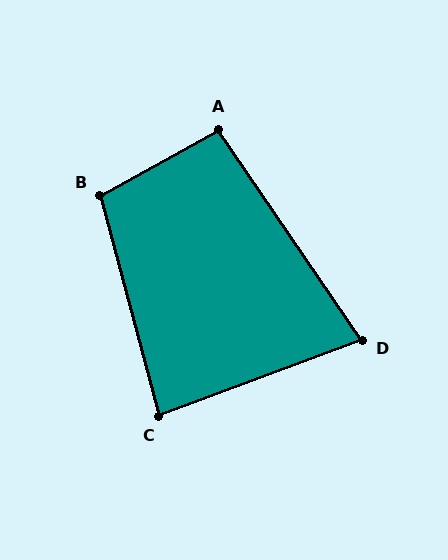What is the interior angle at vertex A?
Approximately 95 degrees (obtuse).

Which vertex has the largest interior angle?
B, at approximately 104 degrees.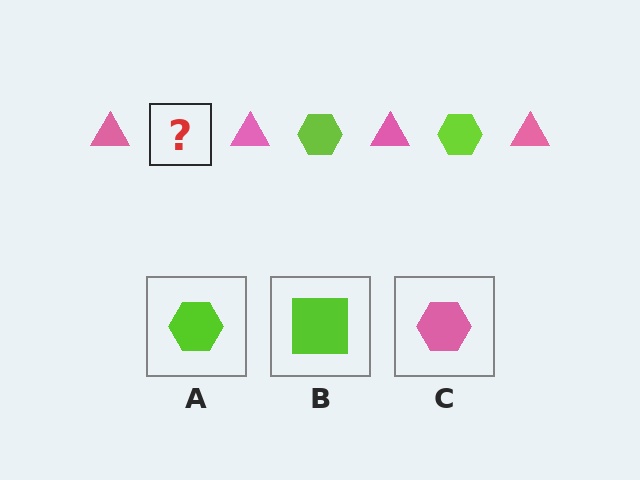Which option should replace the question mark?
Option A.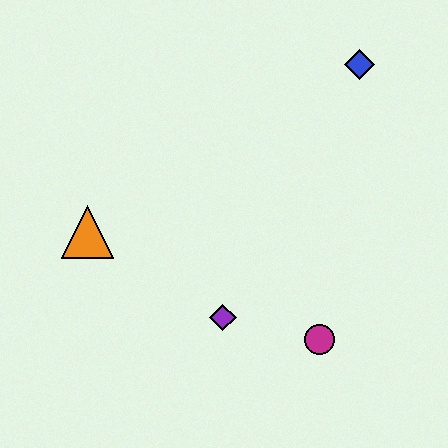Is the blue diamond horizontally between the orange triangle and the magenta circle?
No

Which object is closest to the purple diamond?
The magenta circle is closest to the purple diamond.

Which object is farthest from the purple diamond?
The blue diamond is farthest from the purple diamond.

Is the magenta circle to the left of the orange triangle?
No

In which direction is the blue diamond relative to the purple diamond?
The blue diamond is above the purple diamond.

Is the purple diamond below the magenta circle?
No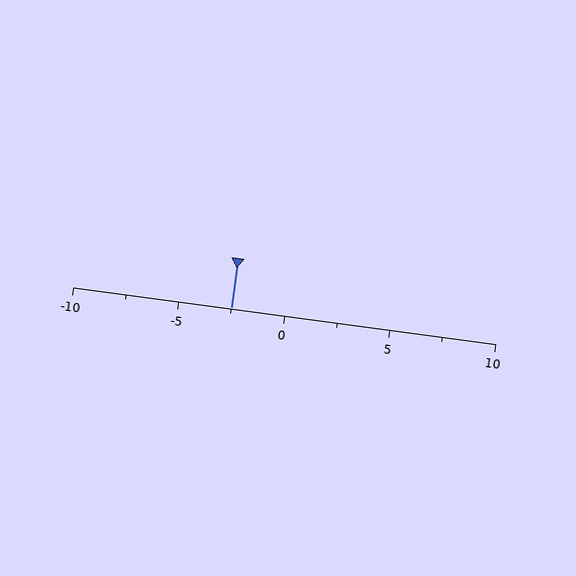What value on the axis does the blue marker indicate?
The marker indicates approximately -2.5.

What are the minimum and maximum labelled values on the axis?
The axis runs from -10 to 10.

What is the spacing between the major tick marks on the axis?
The major ticks are spaced 5 apart.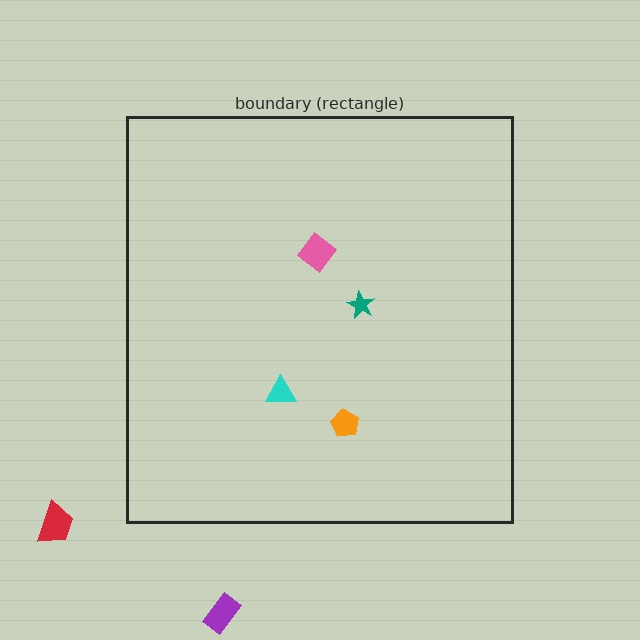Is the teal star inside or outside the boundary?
Inside.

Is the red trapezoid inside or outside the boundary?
Outside.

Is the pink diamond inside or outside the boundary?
Inside.